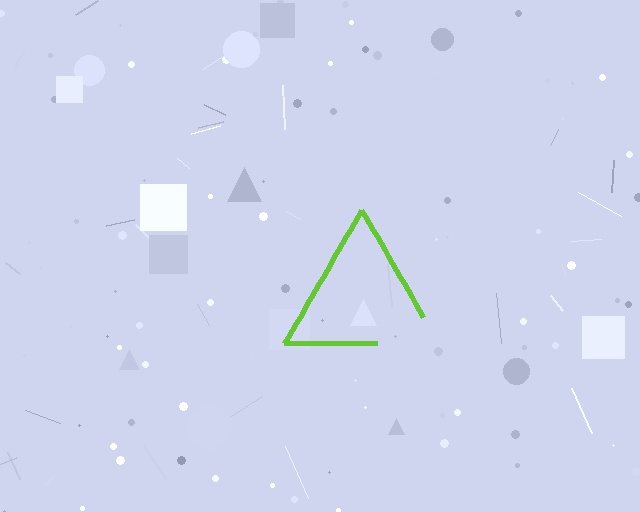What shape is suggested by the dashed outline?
The dashed outline suggests a triangle.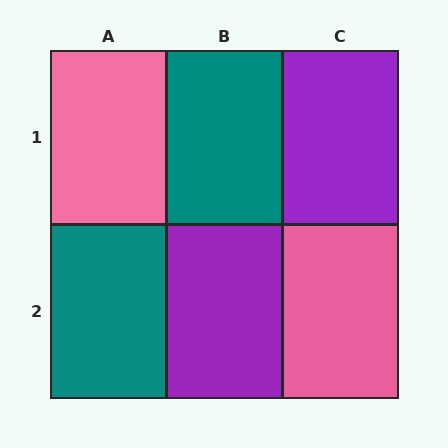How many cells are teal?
2 cells are teal.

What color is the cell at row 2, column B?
Purple.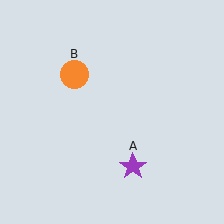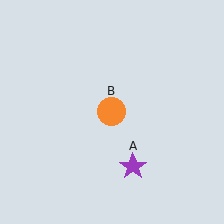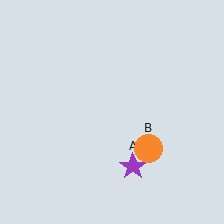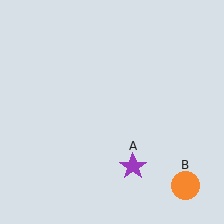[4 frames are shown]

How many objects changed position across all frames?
1 object changed position: orange circle (object B).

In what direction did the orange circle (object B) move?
The orange circle (object B) moved down and to the right.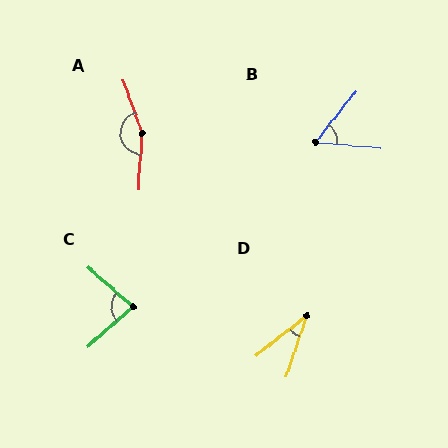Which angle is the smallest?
D, at approximately 33 degrees.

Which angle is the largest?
A, at approximately 158 degrees.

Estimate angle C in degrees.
Approximately 83 degrees.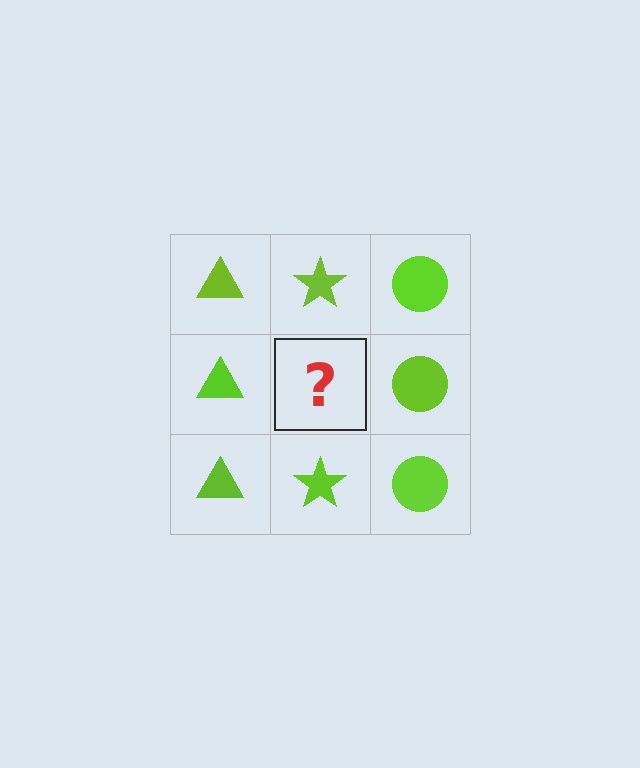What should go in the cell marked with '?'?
The missing cell should contain a lime star.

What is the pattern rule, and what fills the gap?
The rule is that each column has a consistent shape. The gap should be filled with a lime star.